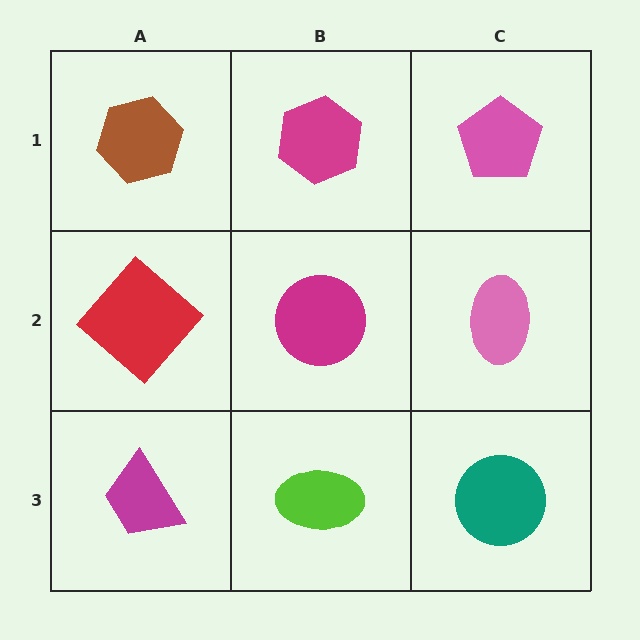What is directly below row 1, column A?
A red diamond.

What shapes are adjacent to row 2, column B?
A magenta hexagon (row 1, column B), a lime ellipse (row 3, column B), a red diamond (row 2, column A), a pink ellipse (row 2, column C).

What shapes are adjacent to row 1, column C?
A pink ellipse (row 2, column C), a magenta hexagon (row 1, column B).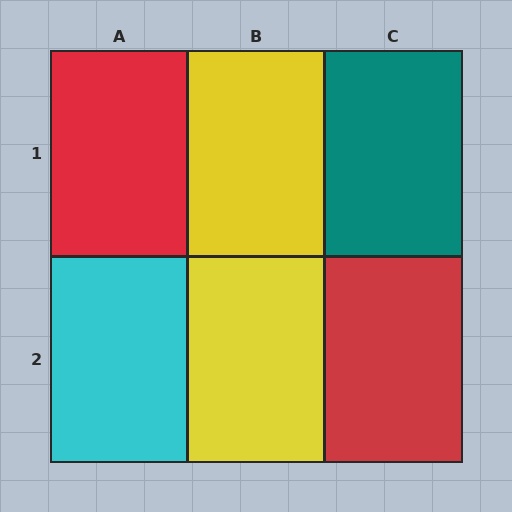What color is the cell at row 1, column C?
Teal.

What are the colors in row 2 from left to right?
Cyan, yellow, red.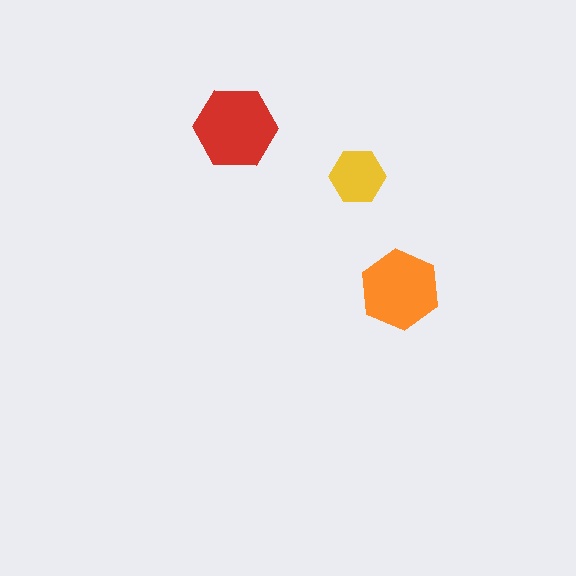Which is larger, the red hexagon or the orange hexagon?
The red one.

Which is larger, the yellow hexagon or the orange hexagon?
The orange one.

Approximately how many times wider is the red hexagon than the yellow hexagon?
About 1.5 times wider.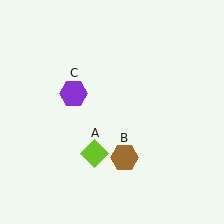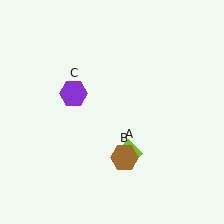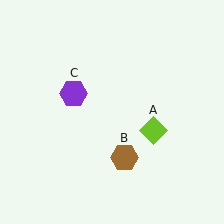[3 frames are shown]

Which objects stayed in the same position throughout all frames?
Brown hexagon (object B) and purple hexagon (object C) remained stationary.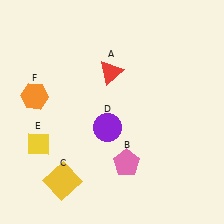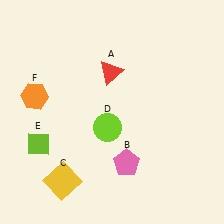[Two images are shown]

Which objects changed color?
D changed from purple to lime. E changed from yellow to lime.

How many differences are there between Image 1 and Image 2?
There are 2 differences between the two images.